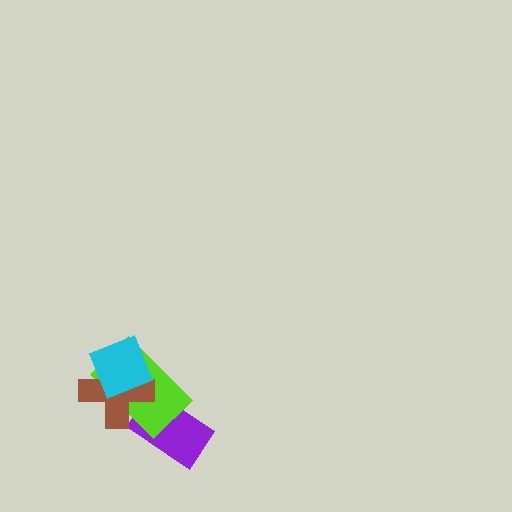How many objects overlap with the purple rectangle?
2 objects overlap with the purple rectangle.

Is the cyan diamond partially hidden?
No, no other shape covers it.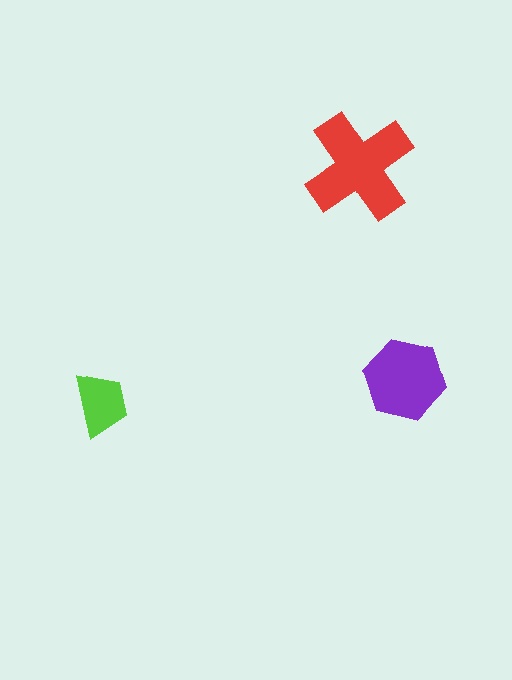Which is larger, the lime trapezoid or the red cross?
The red cross.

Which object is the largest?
The red cross.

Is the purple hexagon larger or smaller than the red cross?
Smaller.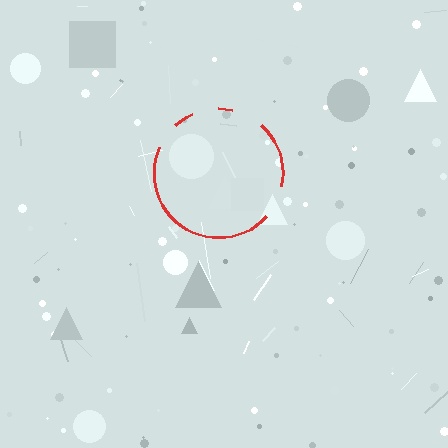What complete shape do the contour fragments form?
The contour fragments form a circle.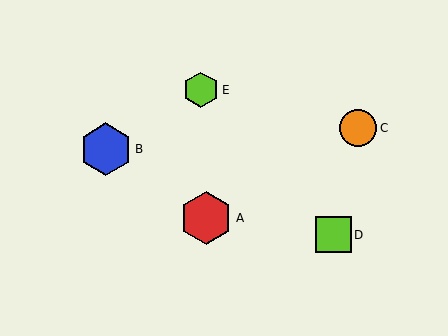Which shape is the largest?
The red hexagon (labeled A) is the largest.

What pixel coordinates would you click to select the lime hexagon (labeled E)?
Click at (201, 90) to select the lime hexagon E.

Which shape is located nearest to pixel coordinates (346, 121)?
The orange circle (labeled C) at (358, 128) is nearest to that location.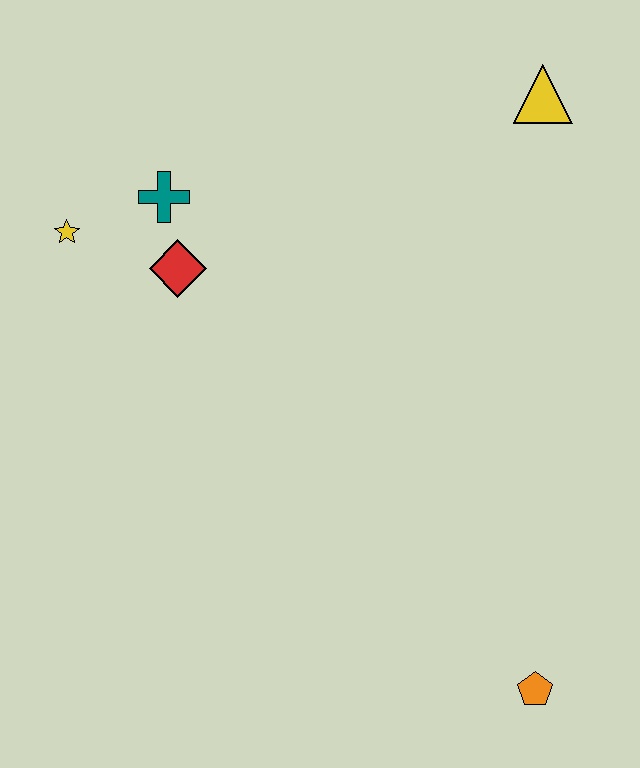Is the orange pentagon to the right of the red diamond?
Yes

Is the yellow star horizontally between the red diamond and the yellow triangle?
No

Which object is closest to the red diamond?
The teal cross is closest to the red diamond.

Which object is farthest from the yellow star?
The orange pentagon is farthest from the yellow star.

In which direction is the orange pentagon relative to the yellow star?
The orange pentagon is to the right of the yellow star.